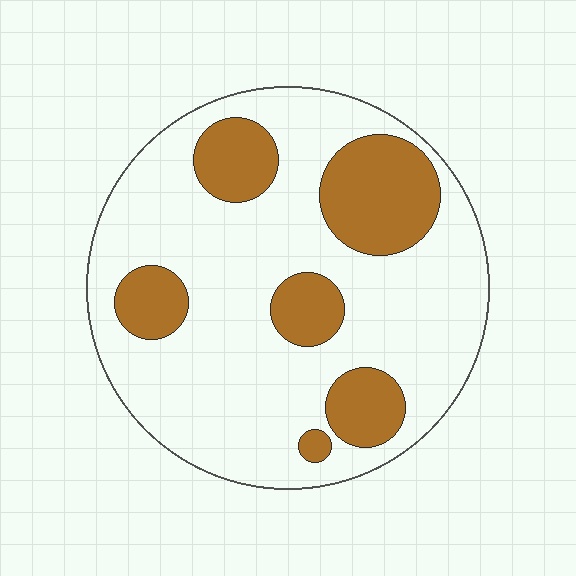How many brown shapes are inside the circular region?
6.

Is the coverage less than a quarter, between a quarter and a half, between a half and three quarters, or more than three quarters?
Between a quarter and a half.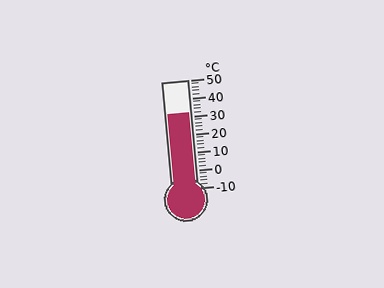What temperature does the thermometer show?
The thermometer shows approximately 32°C.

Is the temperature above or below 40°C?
The temperature is below 40°C.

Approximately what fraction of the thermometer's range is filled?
The thermometer is filled to approximately 70% of its range.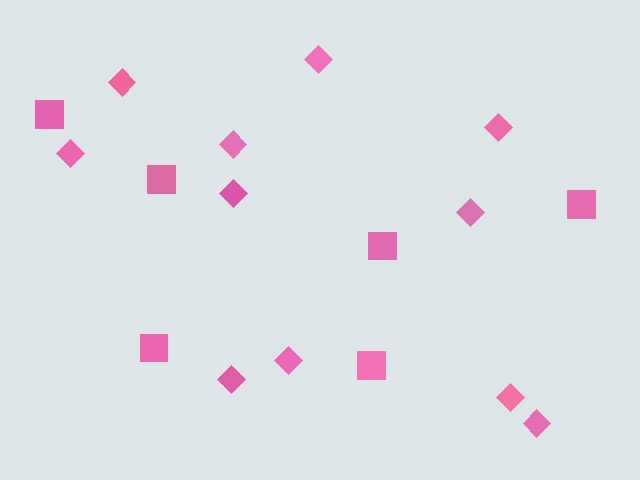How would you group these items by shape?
There are 2 groups: one group of diamonds (11) and one group of squares (6).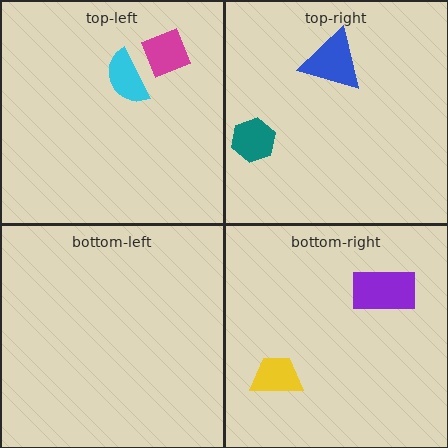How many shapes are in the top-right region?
2.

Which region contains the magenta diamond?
The top-left region.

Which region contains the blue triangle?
The top-right region.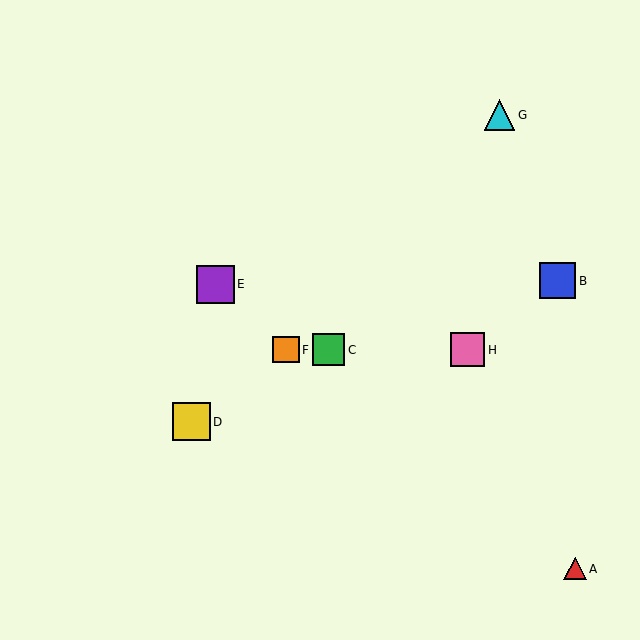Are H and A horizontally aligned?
No, H is at y≈350 and A is at y≈569.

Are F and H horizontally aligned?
Yes, both are at y≈350.